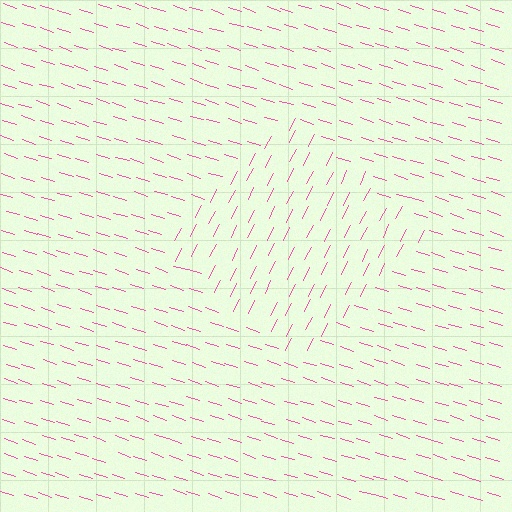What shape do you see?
I see a diamond.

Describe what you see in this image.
The image is filled with small pink line segments. A diamond region in the image has lines oriented differently from the surrounding lines, creating a visible texture boundary.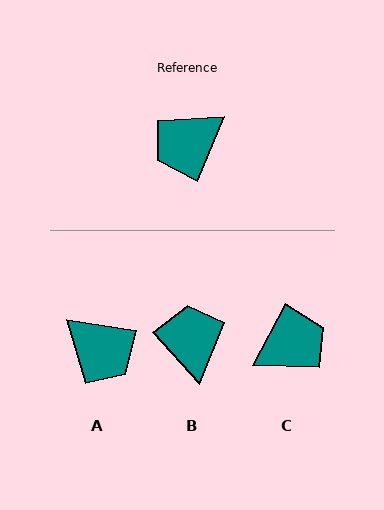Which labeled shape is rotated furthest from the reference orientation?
C, about 175 degrees away.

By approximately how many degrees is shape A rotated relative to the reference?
Approximately 103 degrees counter-clockwise.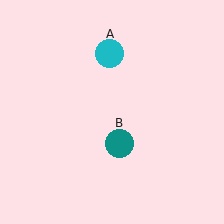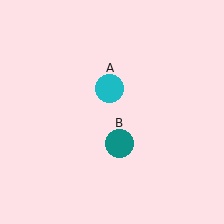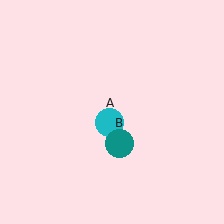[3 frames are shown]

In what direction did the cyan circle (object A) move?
The cyan circle (object A) moved down.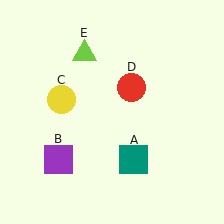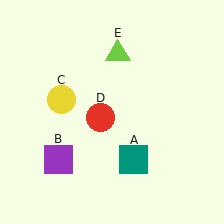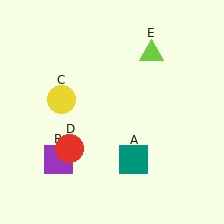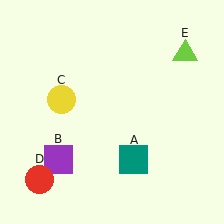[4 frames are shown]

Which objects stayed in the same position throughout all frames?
Teal square (object A) and purple square (object B) and yellow circle (object C) remained stationary.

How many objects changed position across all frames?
2 objects changed position: red circle (object D), lime triangle (object E).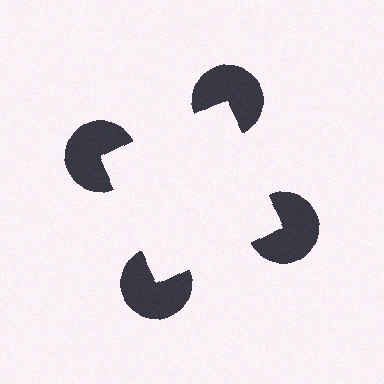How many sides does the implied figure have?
4 sides.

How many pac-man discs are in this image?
There are 4 — one at each vertex of the illusory square.